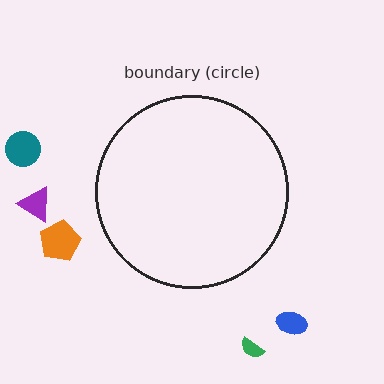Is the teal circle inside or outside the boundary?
Outside.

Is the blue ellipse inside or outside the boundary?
Outside.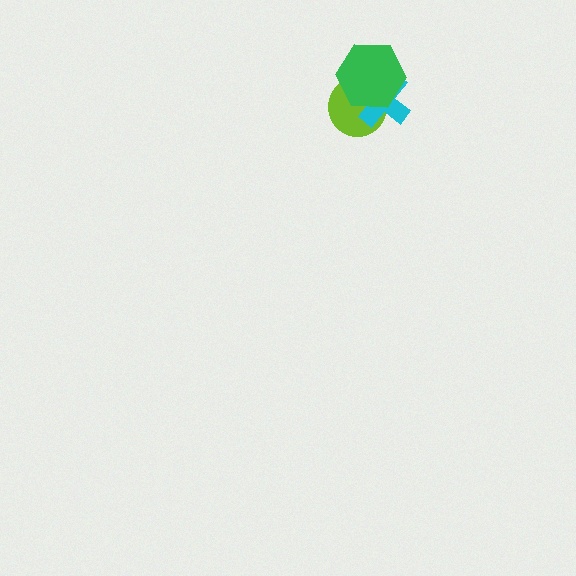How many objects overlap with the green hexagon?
2 objects overlap with the green hexagon.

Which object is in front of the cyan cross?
The green hexagon is in front of the cyan cross.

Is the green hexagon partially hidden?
No, no other shape covers it.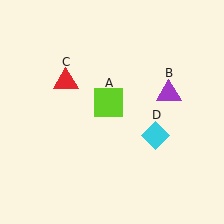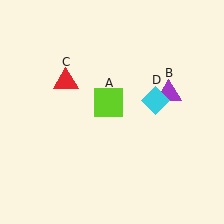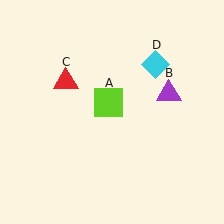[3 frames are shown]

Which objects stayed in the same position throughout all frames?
Lime square (object A) and purple triangle (object B) and red triangle (object C) remained stationary.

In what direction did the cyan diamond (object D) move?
The cyan diamond (object D) moved up.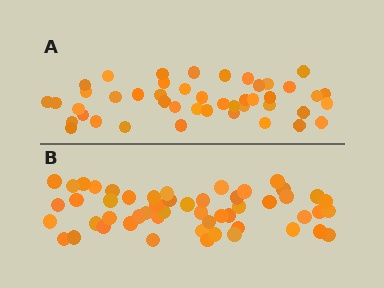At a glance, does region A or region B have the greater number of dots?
Region B (the bottom region) has more dots.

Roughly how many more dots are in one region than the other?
Region B has roughly 8 or so more dots than region A.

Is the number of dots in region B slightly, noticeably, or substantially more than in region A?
Region B has only slightly more — the two regions are fairly close. The ratio is roughly 1.2 to 1.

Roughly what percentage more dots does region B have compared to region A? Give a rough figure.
About 15% more.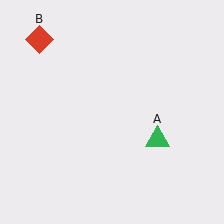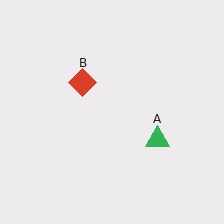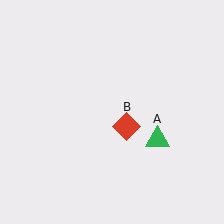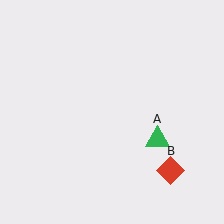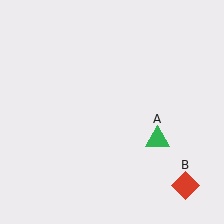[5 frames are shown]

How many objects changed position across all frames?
1 object changed position: red diamond (object B).